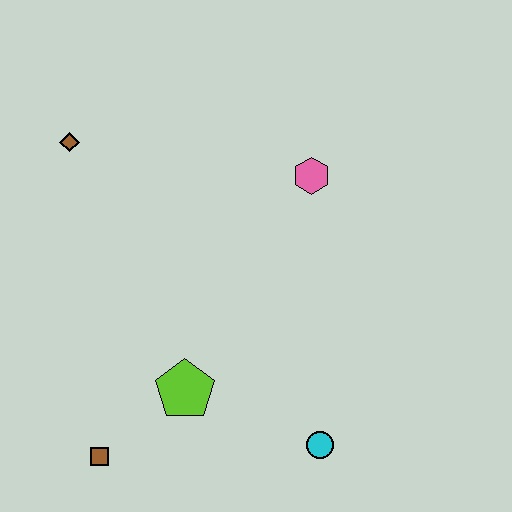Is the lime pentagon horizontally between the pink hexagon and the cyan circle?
No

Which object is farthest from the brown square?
The pink hexagon is farthest from the brown square.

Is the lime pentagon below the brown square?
No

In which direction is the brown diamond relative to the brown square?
The brown diamond is above the brown square.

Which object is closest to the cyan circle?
The lime pentagon is closest to the cyan circle.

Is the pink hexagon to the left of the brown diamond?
No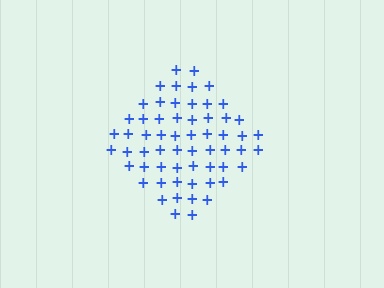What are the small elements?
The small elements are plus signs.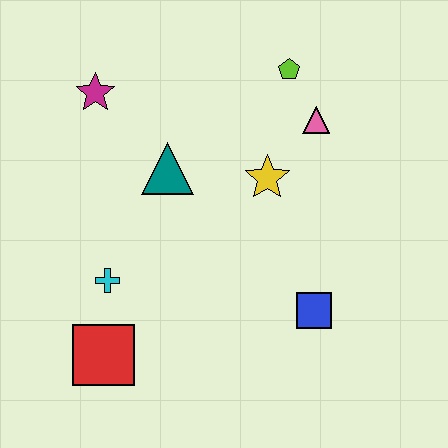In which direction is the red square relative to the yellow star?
The red square is below the yellow star.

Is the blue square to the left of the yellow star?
No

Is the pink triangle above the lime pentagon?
No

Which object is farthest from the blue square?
The magenta star is farthest from the blue square.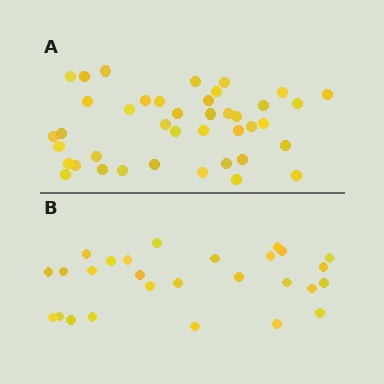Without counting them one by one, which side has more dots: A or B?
Region A (the top region) has more dots.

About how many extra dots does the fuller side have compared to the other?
Region A has approximately 15 more dots than region B.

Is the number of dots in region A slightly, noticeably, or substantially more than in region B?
Region A has substantially more. The ratio is roughly 1.5 to 1.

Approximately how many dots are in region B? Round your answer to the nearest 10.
About 30 dots. (The exact count is 27, which rounds to 30.)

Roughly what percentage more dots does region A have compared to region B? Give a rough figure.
About 50% more.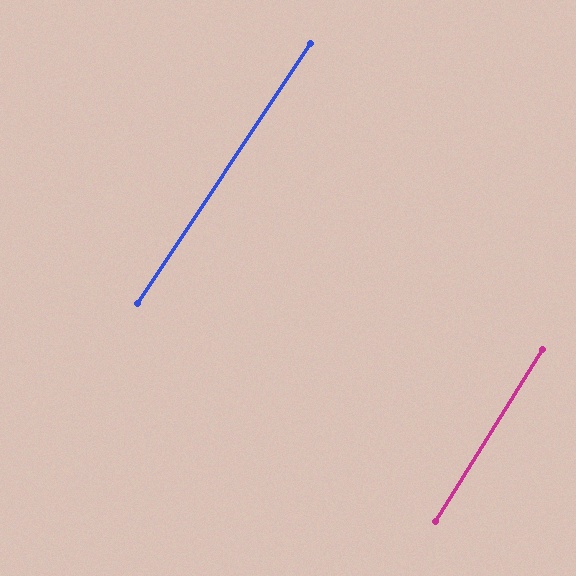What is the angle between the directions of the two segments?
Approximately 2 degrees.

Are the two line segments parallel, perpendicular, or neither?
Parallel — their directions differ by only 1.6°.